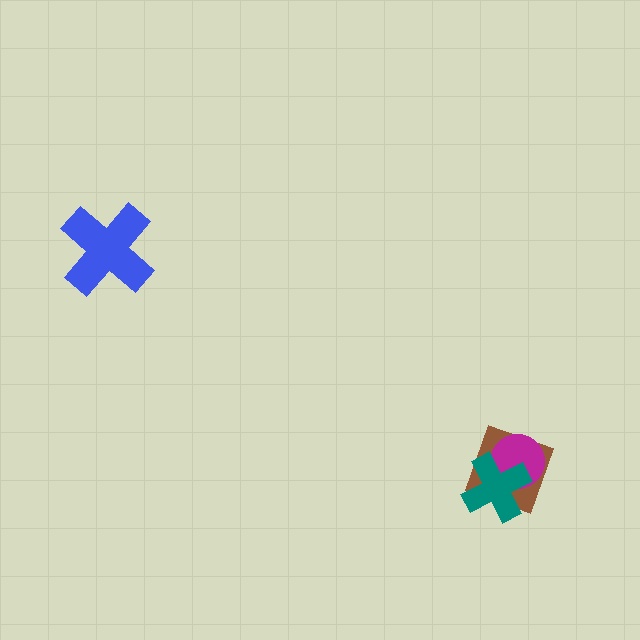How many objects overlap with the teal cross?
2 objects overlap with the teal cross.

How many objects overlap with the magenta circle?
2 objects overlap with the magenta circle.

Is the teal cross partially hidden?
No, no other shape covers it.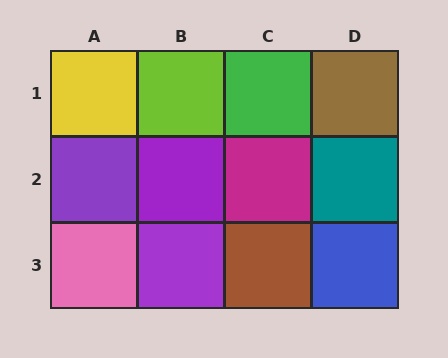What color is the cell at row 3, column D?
Blue.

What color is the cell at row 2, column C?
Magenta.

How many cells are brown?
2 cells are brown.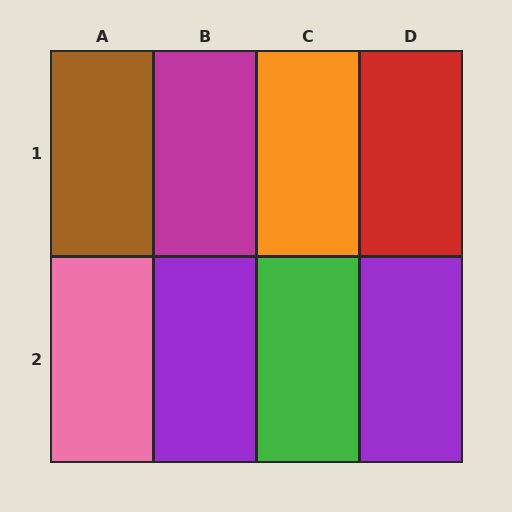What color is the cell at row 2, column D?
Purple.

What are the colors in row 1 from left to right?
Brown, magenta, orange, red.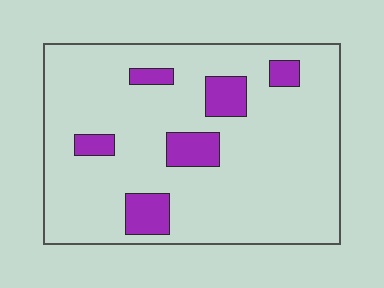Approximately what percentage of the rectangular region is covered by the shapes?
Approximately 15%.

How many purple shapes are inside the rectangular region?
6.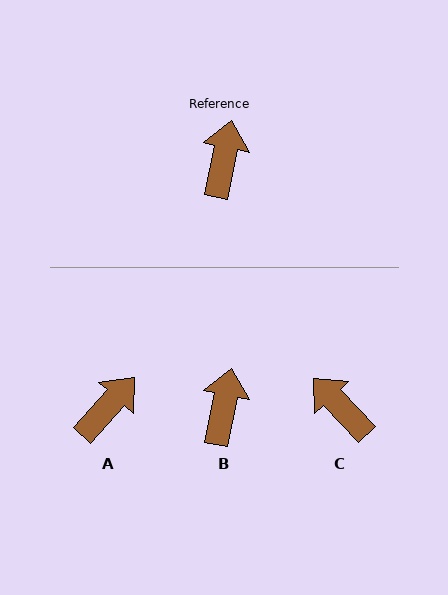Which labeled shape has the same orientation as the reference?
B.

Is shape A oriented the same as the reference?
No, it is off by about 31 degrees.